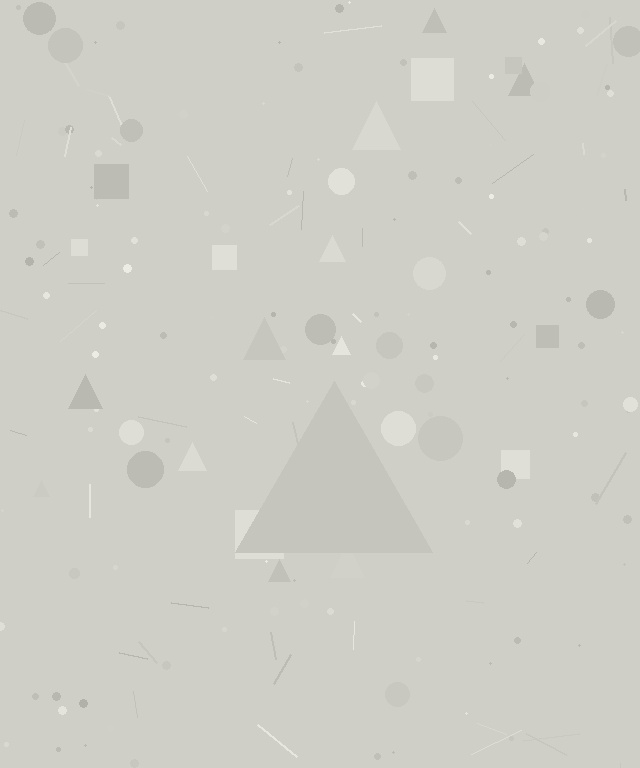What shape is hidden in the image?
A triangle is hidden in the image.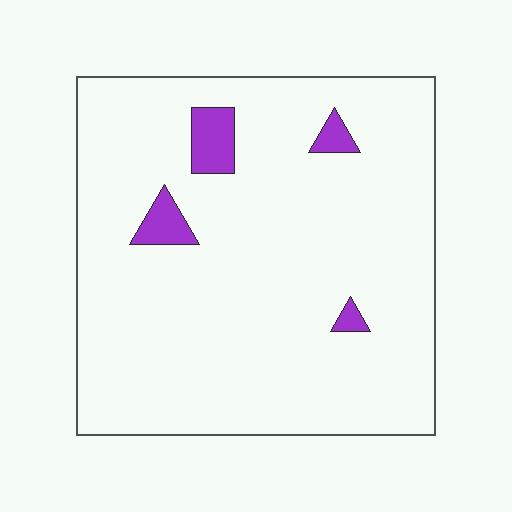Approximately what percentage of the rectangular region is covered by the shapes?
Approximately 5%.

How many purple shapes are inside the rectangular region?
4.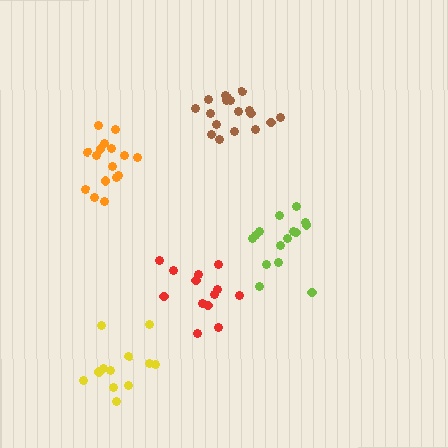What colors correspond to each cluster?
The clusters are colored: lime, orange, brown, red, yellow.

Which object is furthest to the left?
The yellow cluster is leftmost.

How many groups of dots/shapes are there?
There are 5 groups.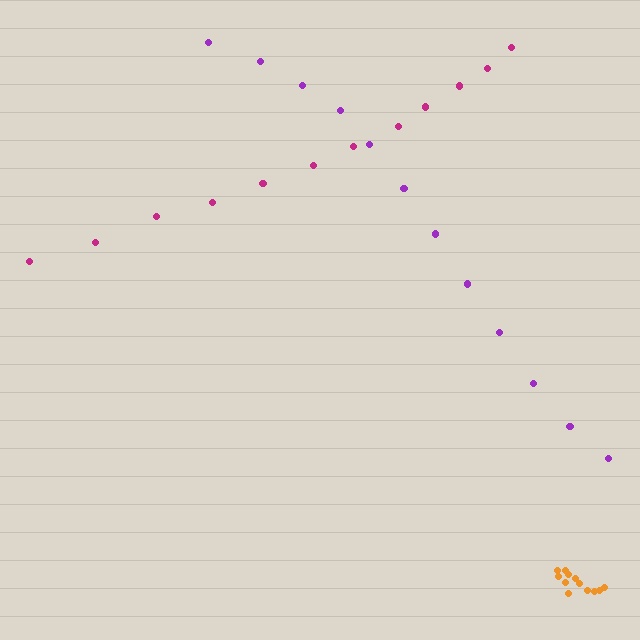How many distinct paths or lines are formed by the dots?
There are 3 distinct paths.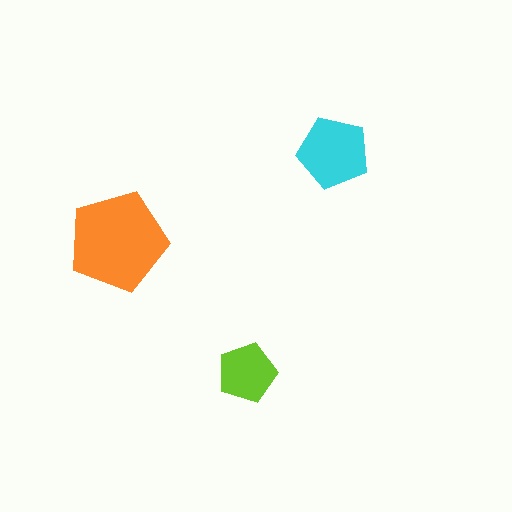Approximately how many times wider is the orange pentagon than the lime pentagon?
About 1.5 times wider.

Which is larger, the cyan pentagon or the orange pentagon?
The orange one.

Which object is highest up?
The cyan pentagon is topmost.